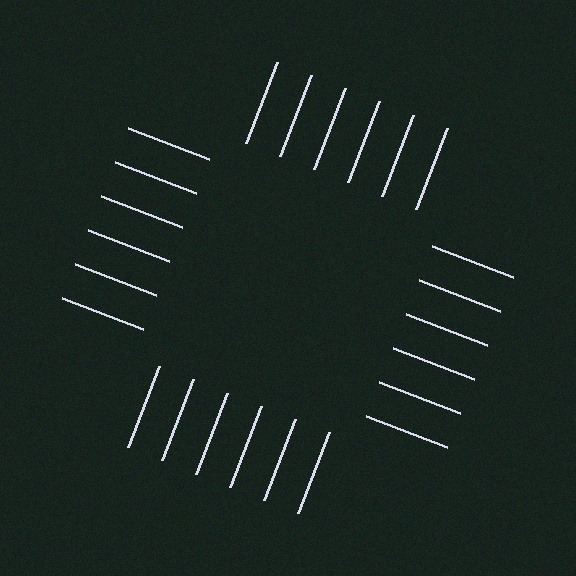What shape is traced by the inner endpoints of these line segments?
An illusory square — the line segments terminate on its edges but no continuous stroke is drawn.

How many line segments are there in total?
24 — 6 along each of the 4 edges.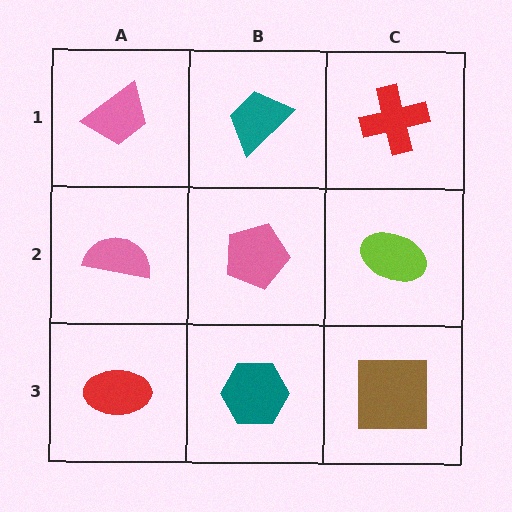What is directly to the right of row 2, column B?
A lime ellipse.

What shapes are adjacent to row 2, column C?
A red cross (row 1, column C), a brown square (row 3, column C), a pink pentagon (row 2, column B).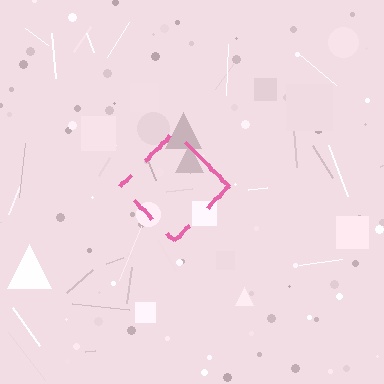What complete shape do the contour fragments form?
The contour fragments form a diamond.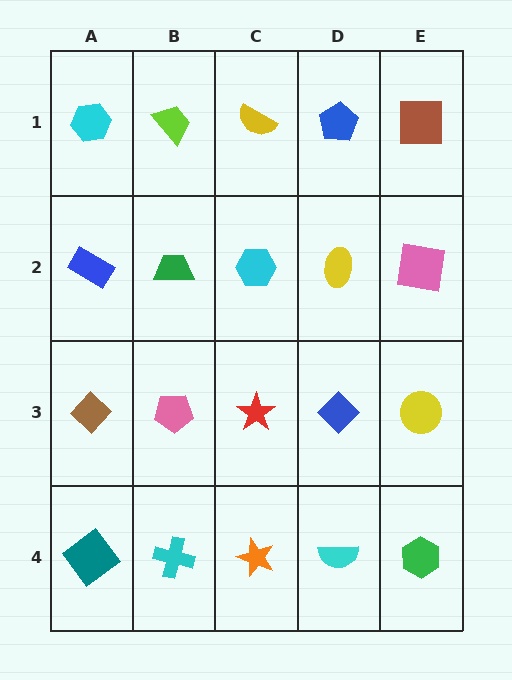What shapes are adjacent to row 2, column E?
A brown square (row 1, column E), a yellow circle (row 3, column E), a yellow ellipse (row 2, column D).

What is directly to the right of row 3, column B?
A red star.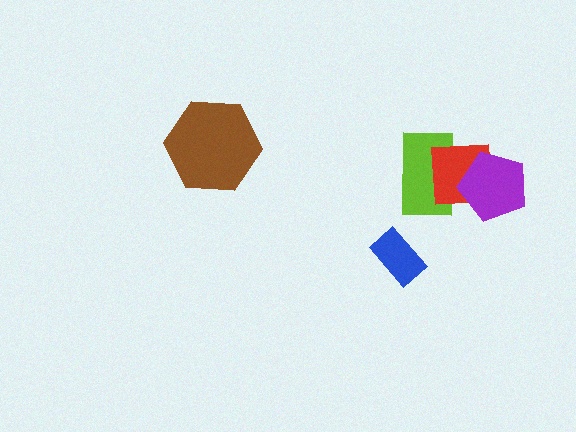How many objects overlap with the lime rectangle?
2 objects overlap with the lime rectangle.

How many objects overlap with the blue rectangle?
0 objects overlap with the blue rectangle.